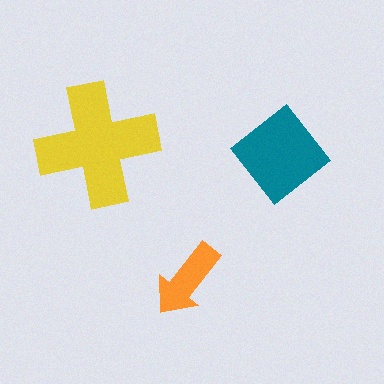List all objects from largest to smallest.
The yellow cross, the teal diamond, the orange arrow.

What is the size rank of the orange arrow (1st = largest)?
3rd.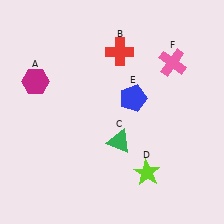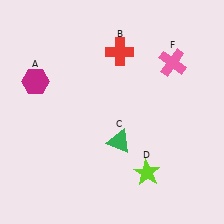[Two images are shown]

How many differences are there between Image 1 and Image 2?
There is 1 difference between the two images.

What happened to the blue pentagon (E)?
The blue pentagon (E) was removed in Image 2. It was in the top-right area of Image 1.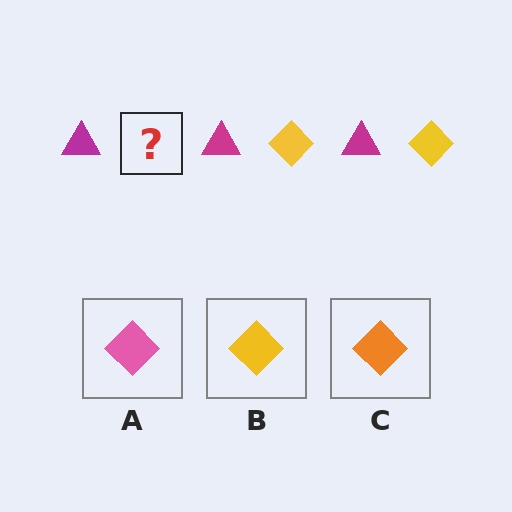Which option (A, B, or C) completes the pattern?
B.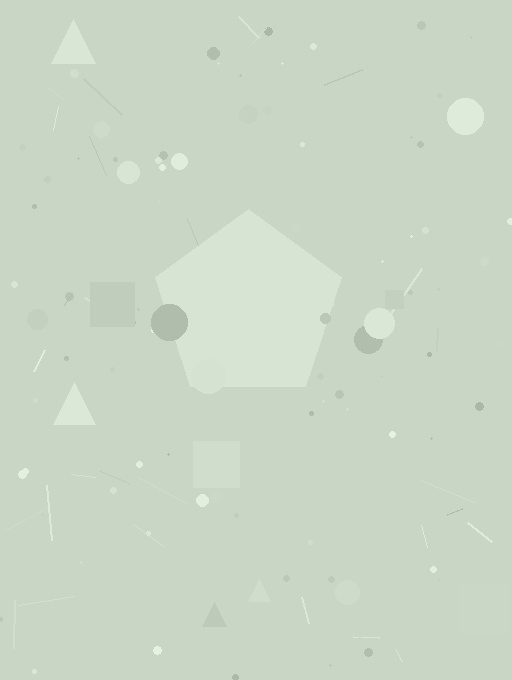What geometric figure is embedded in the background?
A pentagon is embedded in the background.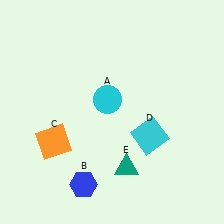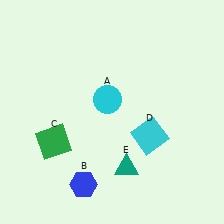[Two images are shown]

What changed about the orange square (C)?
In Image 1, C is orange. In Image 2, it changed to green.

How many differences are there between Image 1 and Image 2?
There is 1 difference between the two images.